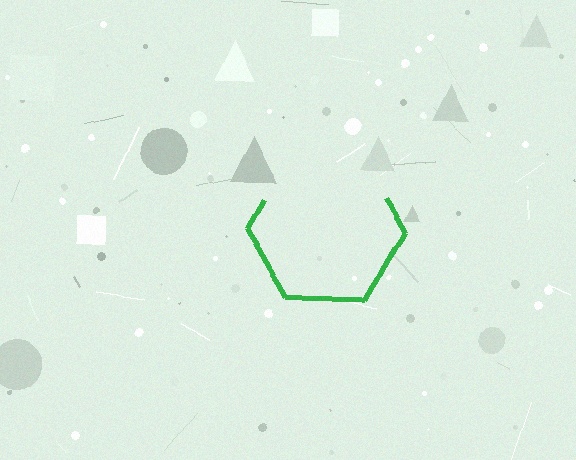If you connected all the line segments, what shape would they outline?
They would outline a hexagon.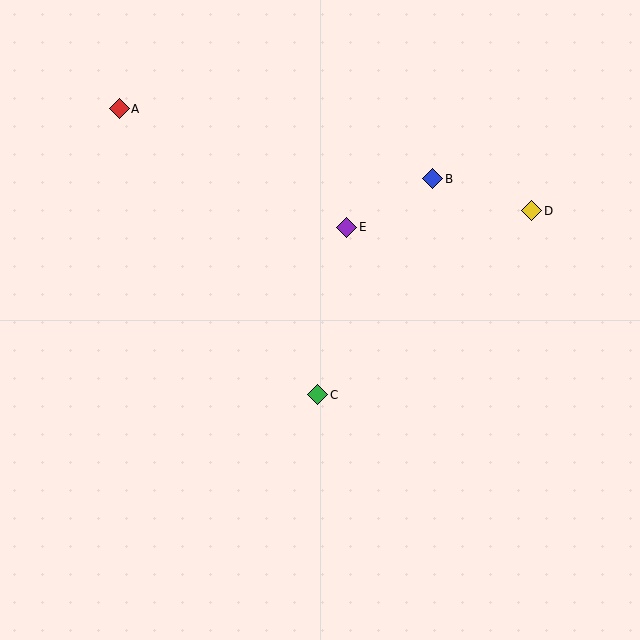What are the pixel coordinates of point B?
Point B is at (433, 179).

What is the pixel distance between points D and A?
The distance between D and A is 425 pixels.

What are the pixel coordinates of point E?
Point E is at (347, 227).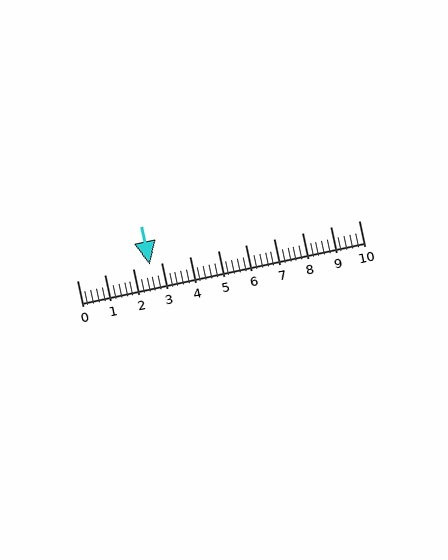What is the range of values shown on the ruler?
The ruler shows values from 0 to 10.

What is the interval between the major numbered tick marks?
The major tick marks are spaced 1 units apart.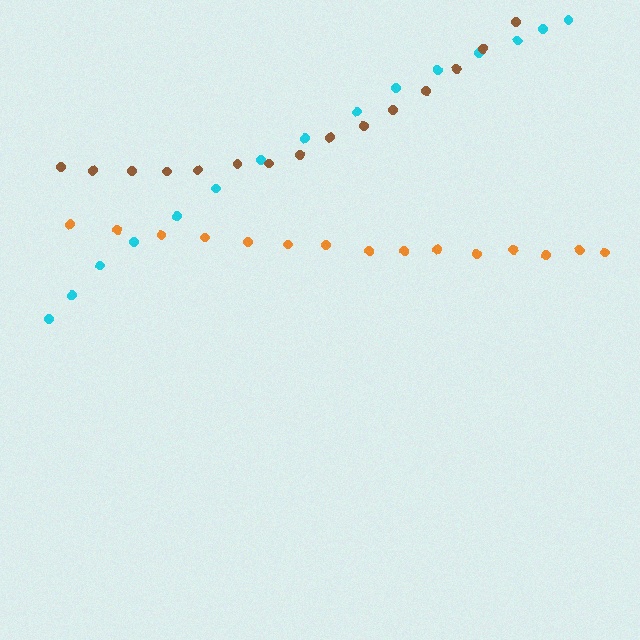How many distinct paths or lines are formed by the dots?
There are 3 distinct paths.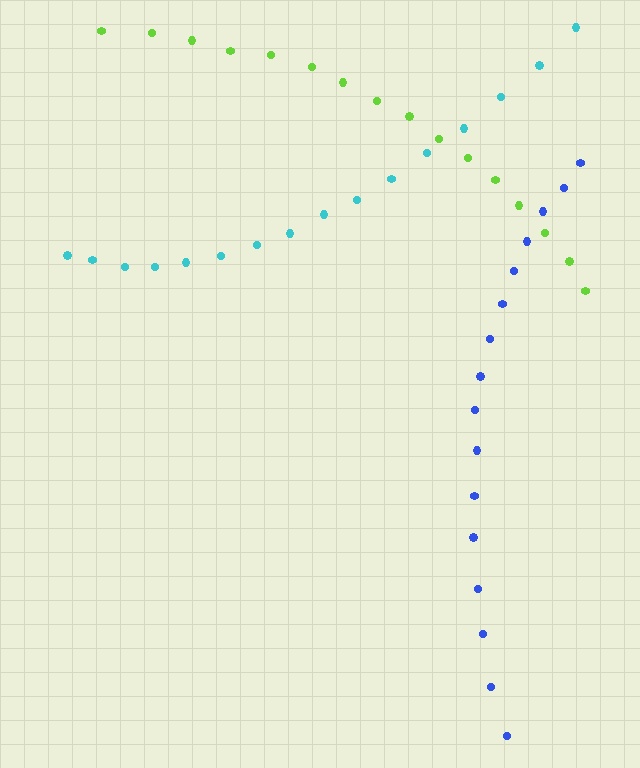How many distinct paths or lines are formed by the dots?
There are 3 distinct paths.